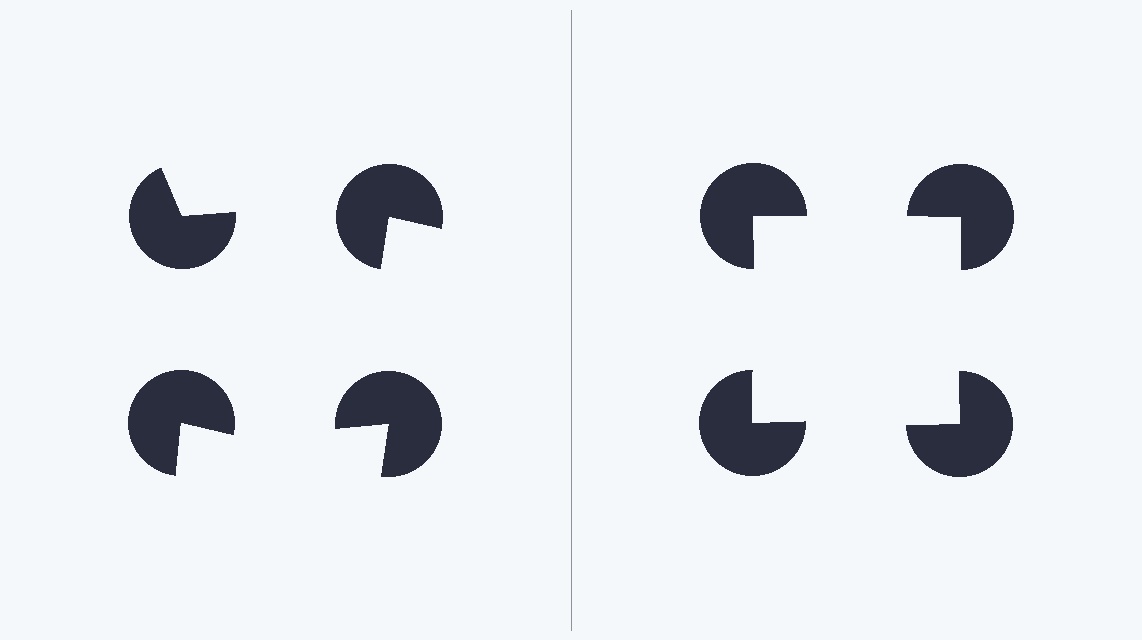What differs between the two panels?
The pac-man discs are positioned identically on both sides; only the wedge orientations differ. On the right they align to a square; on the left they are misaligned.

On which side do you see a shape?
An illusory square appears on the right side. On the left side the wedge cuts are rotated, so no coherent shape forms.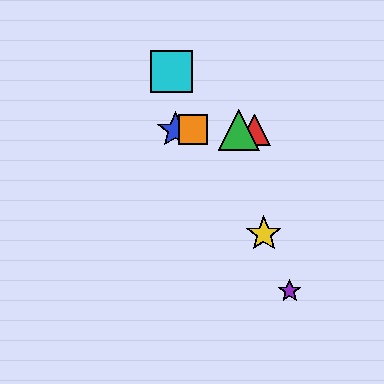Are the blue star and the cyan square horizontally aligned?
No, the blue star is at y≈130 and the cyan square is at y≈71.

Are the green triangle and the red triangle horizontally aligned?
Yes, both are at y≈130.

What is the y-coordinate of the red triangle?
The red triangle is at y≈130.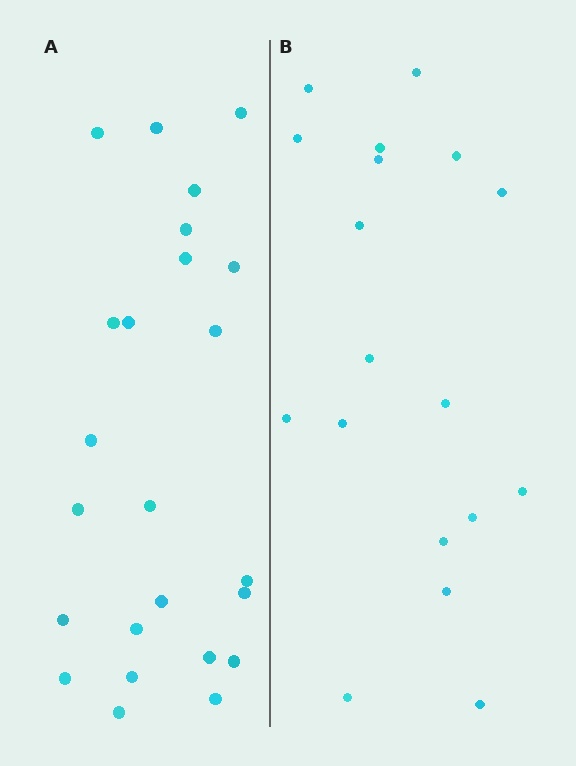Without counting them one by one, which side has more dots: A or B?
Region A (the left region) has more dots.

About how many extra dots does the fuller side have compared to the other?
Region A has about 6 more dots than region B.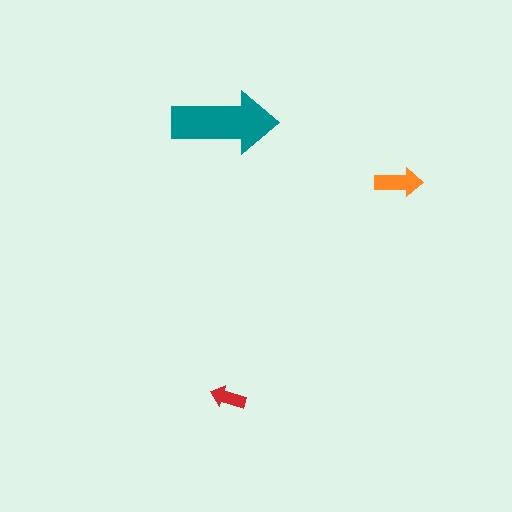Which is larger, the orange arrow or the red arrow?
The orange one.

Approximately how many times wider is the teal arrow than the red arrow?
About 3 times wider.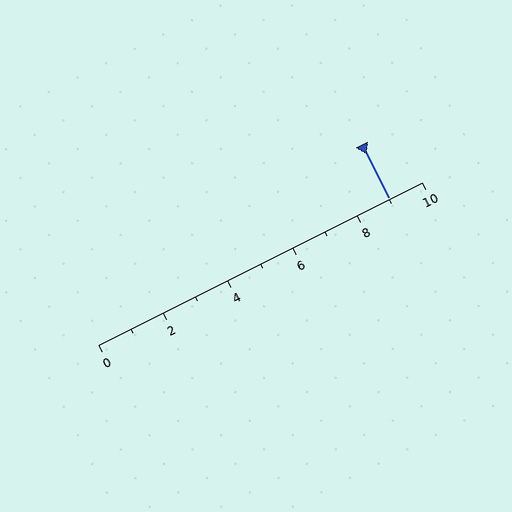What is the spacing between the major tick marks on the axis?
The major ticks are spaced 2 apart.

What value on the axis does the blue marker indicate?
The marker indicates approximately 9.